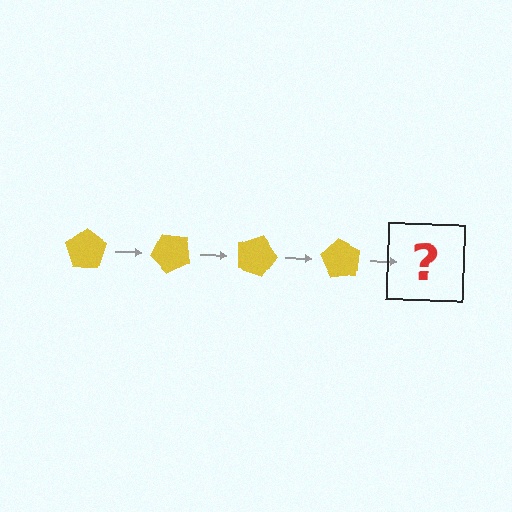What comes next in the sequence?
The next element should be a yellow pentagon rotated 180 degrees.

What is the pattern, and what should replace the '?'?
The pattern is that the pentagon rotates 45 degrees each step. The '?' should be a yellow pentagon rotated 180 degrees.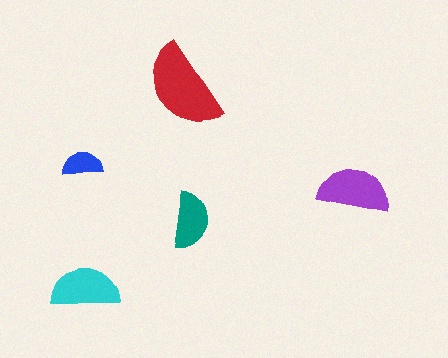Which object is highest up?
The red semicircle is topmost.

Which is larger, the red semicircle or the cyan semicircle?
The red one.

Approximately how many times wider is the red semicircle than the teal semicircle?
About 1.5 times wider.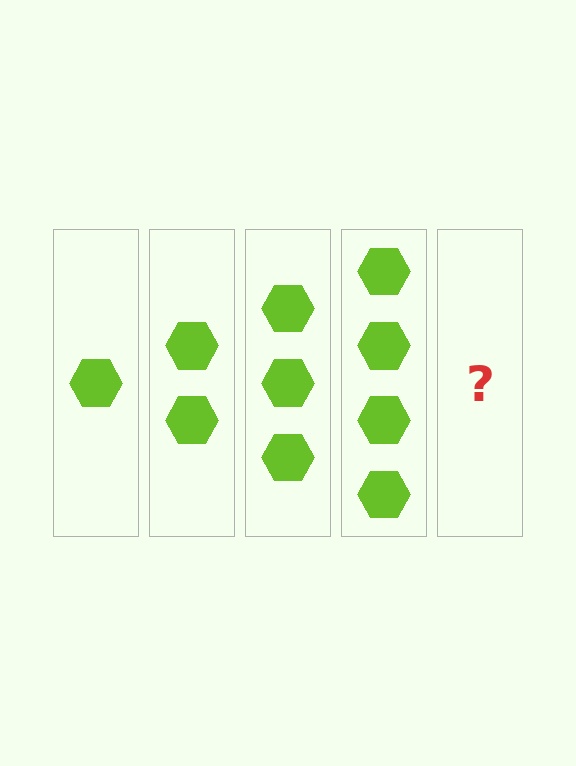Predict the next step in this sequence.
The next step is 5 hexagons.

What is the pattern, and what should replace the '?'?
The pattern is that each step adds one more hexagon. The '?' should be 5 hexagons.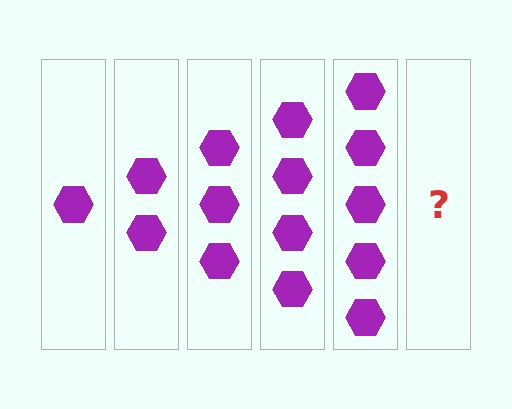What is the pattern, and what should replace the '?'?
The pattern is that each step adds one more hexagon. The '?' should be 6 hexagons.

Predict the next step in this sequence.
The next step is 6 hexagons.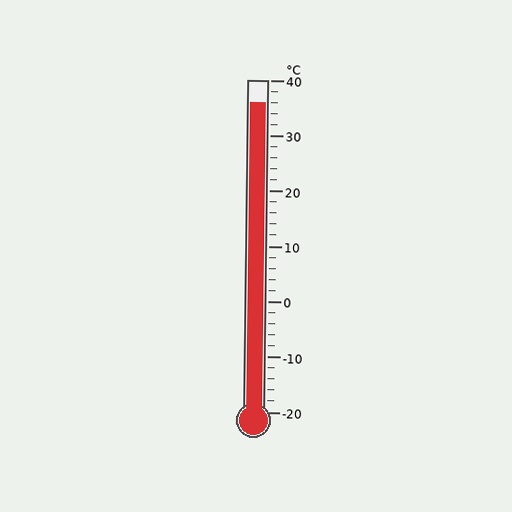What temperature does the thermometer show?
The thermometer shows approximately 36°C.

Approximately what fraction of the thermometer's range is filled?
The thermometer is filled to approximately 95% of its range.